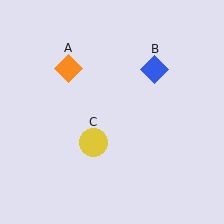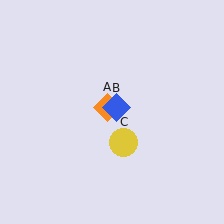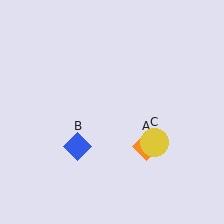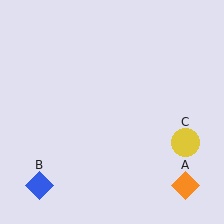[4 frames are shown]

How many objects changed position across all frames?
3 objects changed position: orange diamond (object A), blue diamond (object B), yellow circle (object C).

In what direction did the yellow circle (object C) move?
The yellow circle (object C) moved right.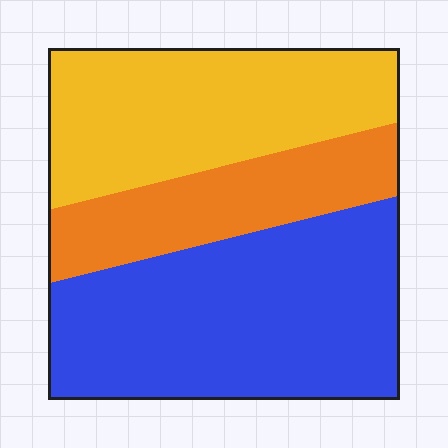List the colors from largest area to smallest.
From largest to smallest: blue, yellow, orange.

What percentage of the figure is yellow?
Yellow covers around 35% of the figure.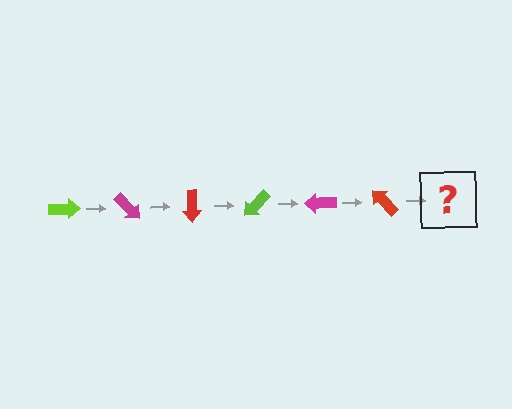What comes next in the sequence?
The next element should be a lime arrow, rotated 270 degrees from the start.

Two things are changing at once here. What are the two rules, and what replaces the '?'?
The two rules are that it rotates 45 degrees each step and the color cycles through lime, magenta, and red. The '?' should be a lime arrow, rotated 270 degrees from the start.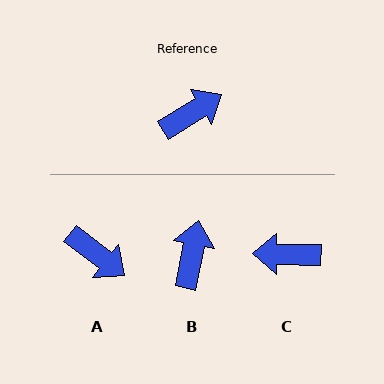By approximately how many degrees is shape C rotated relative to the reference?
Approximately 148 degrees counter-clockwise.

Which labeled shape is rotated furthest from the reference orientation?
C, about 148 degrees away.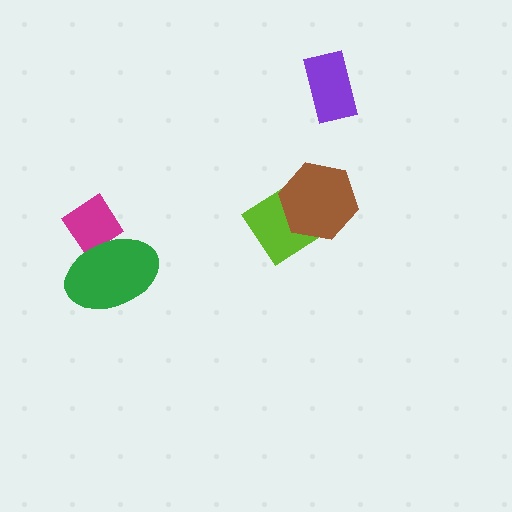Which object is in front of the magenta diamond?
The green ellipse is in front of the magenta diamond.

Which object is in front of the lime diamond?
The brown hexagon is in front of the lime diamond.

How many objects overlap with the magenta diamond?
1 object overlaps with the magenta diamond.